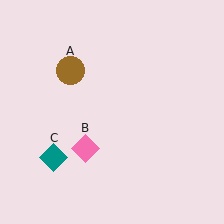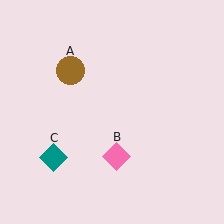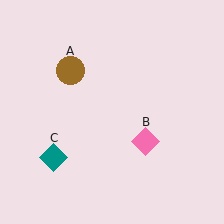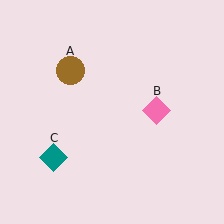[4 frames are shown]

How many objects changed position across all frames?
1 object changed position: pink diamond (object B).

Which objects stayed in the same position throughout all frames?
Brown circle (object A) and teal diamond (object C) remained stationary.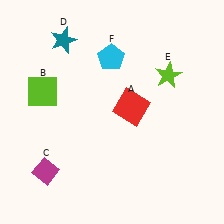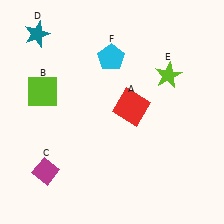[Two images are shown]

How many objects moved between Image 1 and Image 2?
1 object moved between the two images.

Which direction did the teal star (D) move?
The teal star (D) moved left.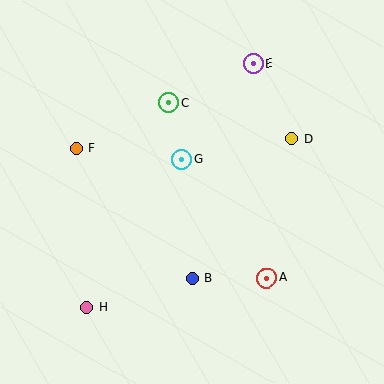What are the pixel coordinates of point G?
Point G is at (181, 159).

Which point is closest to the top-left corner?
Point F is closest to the top-left corner.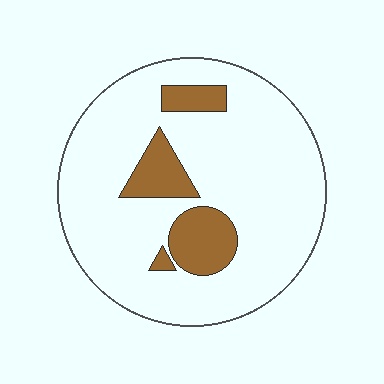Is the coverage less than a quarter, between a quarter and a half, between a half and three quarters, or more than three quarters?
Less than a quarter.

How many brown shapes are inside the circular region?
4.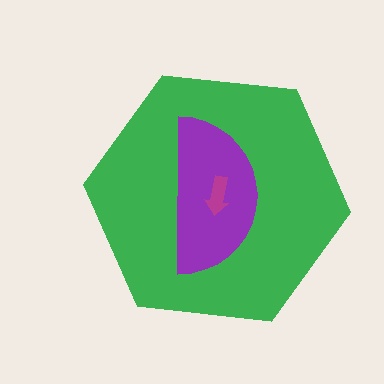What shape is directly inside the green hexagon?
The purple semicircle.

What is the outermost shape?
The green hexagon.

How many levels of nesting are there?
3.